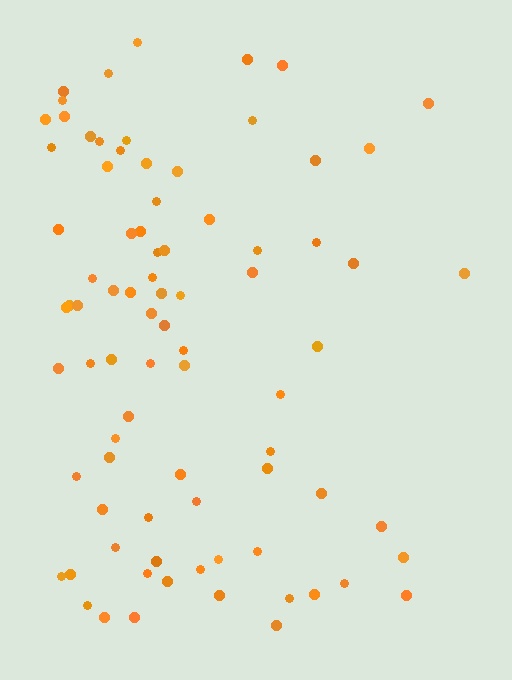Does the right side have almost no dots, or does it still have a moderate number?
Still a moderate number, just noticeably fewer than the left.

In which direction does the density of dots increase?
From right to left, with the left side densest.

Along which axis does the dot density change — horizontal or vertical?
Horizontal.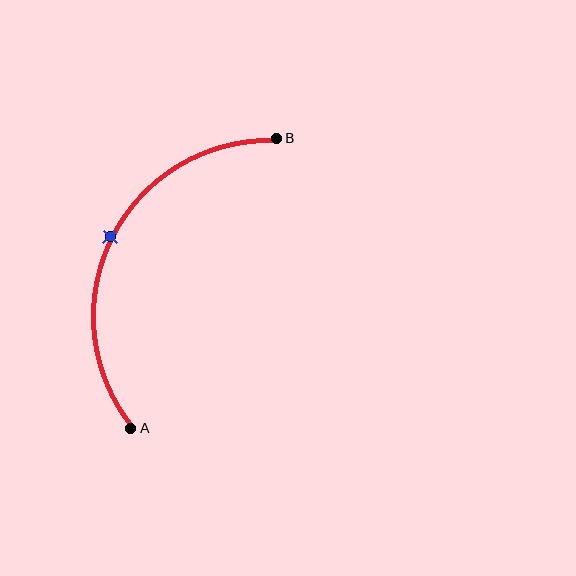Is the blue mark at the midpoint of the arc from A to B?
Yes. The blue mark lies on the arc at equal arc-length from both A and B — it is the arc midpoint.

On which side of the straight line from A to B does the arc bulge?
The arc bulges to the left of the straight line connecting A and B.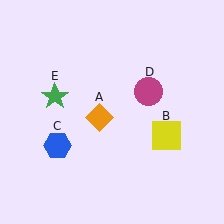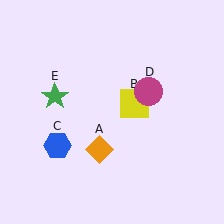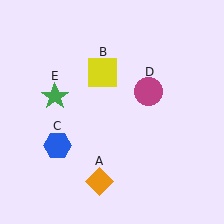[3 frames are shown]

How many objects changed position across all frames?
2 objects changed position: orange diamond (object A), yellow square (object B).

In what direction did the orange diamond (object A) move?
The orange diamond (object A) moved down.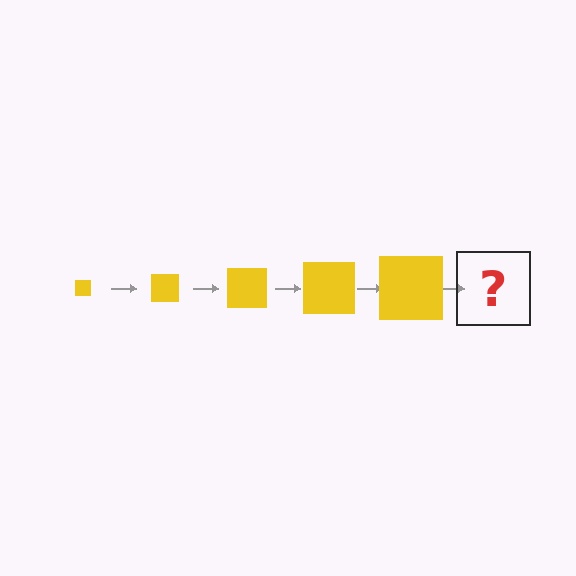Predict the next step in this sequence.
The next step is a yellow square, larger than the previous one.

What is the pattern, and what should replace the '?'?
The pattern is that the square gets progressively larger each step. The '?' should be a yellow square, larger than the previous one.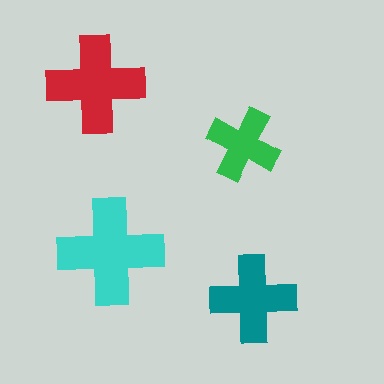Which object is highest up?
The red cross is topmost.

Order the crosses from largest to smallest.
the cyan one, the red one, the teal one, the green one.